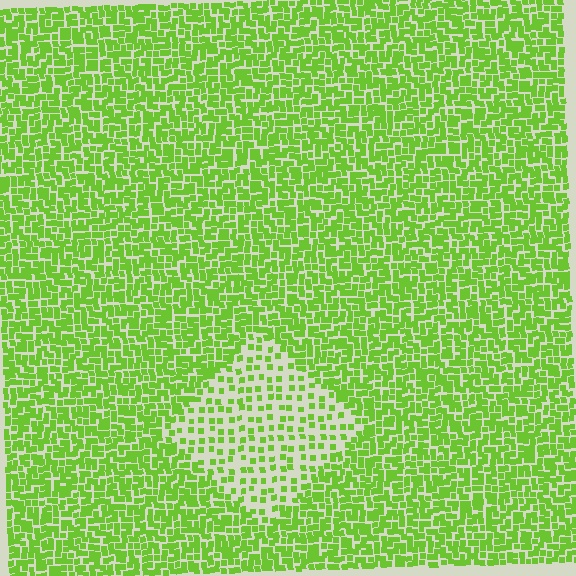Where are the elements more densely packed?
The elements are more densely packed outside the diamond boundary.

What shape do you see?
I see a diamond.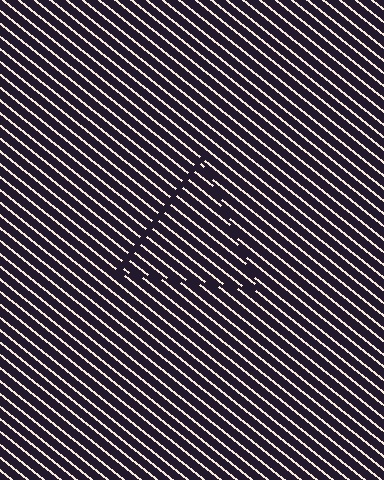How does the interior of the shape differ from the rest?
The interior of the shape contains the same grating, shifted by half a period — the contour is defined by the phase discontinuity where line-ends from the inner and outer gratings abut.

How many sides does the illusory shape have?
3 sides — the line-ends trace a triangle.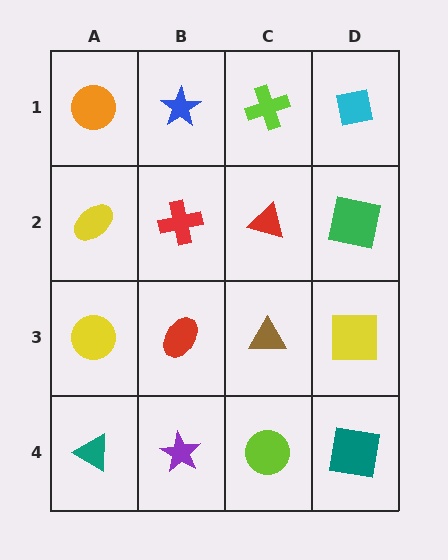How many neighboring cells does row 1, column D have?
2.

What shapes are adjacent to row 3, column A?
A yellow ellipse (row 2, column A), a teal triangle (row 4, column A), a red ellipse (row 3, column B).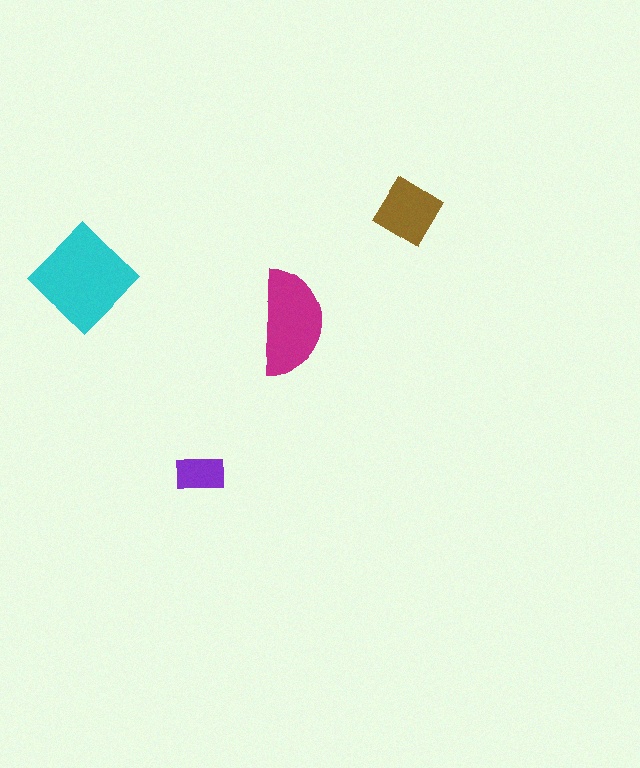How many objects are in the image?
There are 4 objects in the image.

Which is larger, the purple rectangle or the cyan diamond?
The cyan diamond.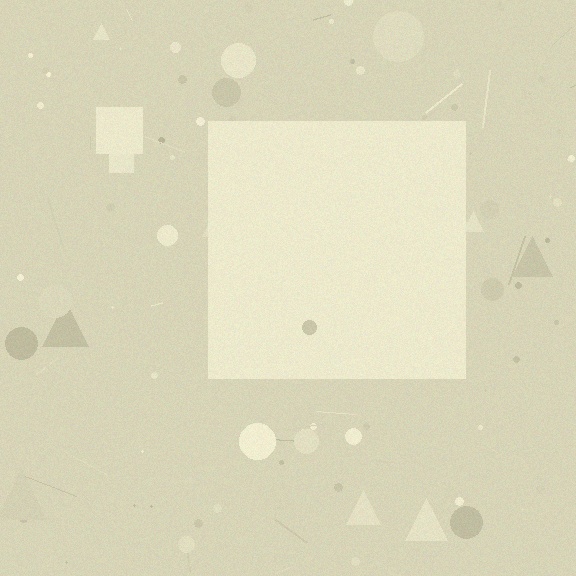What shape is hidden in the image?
A square is hidden in the image.